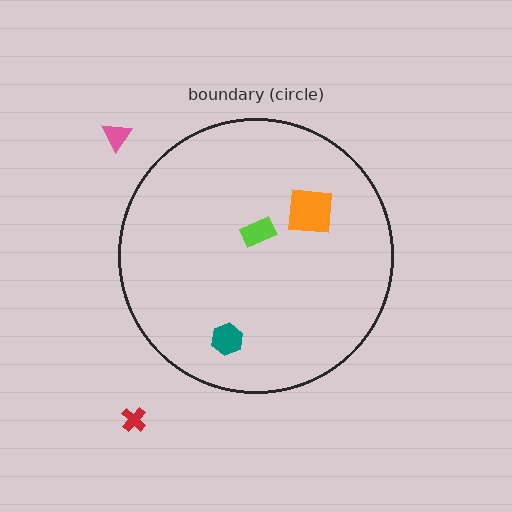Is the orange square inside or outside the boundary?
Inside.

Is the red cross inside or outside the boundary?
Outside.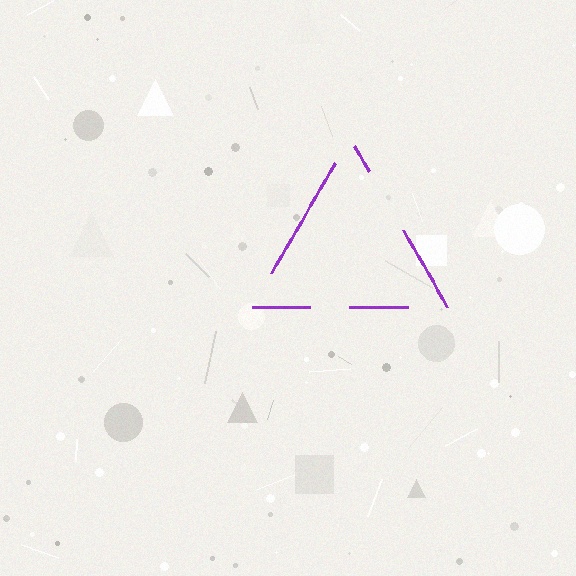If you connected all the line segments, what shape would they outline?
They would outline a triangle.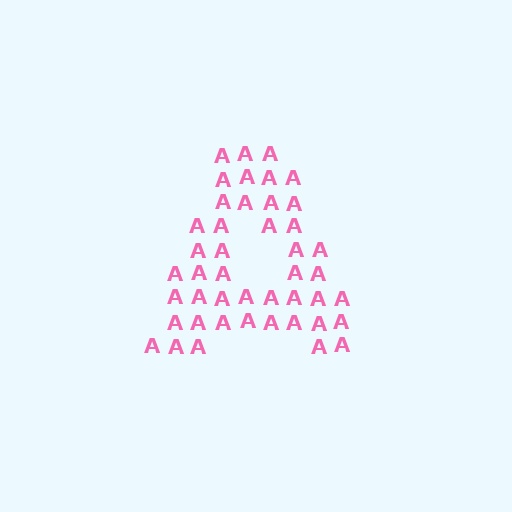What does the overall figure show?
The overall figure shows the letter A.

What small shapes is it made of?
It is made of small letter A's.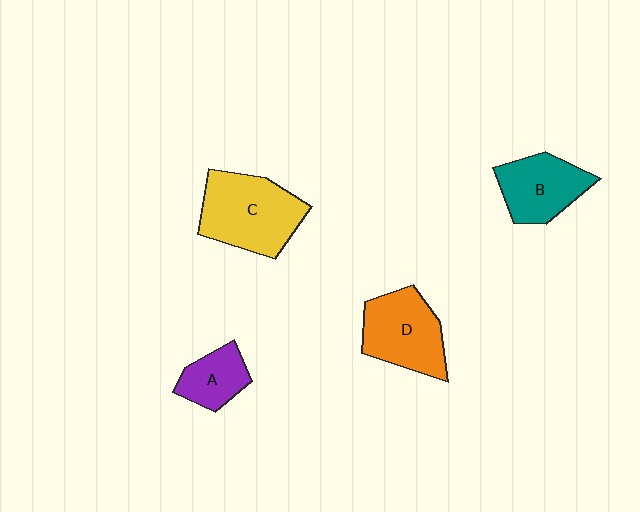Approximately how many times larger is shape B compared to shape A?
Approximately 1.5 times.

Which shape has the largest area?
Shape C (yellow).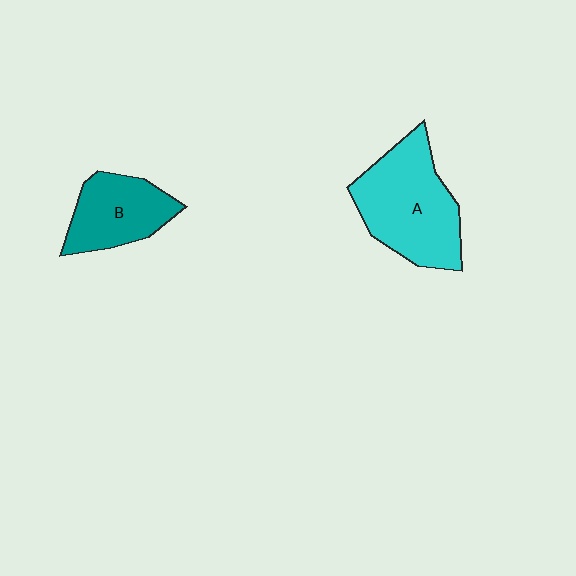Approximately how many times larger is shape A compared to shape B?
Approximately 1.5 times.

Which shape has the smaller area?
Shape B (teal).